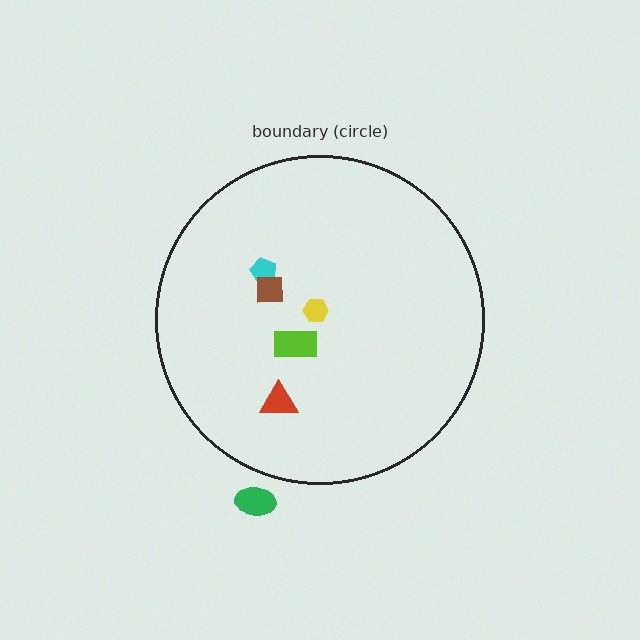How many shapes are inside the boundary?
5 inside, 1 outside.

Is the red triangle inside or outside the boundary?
Inside.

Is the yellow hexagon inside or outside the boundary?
Inside.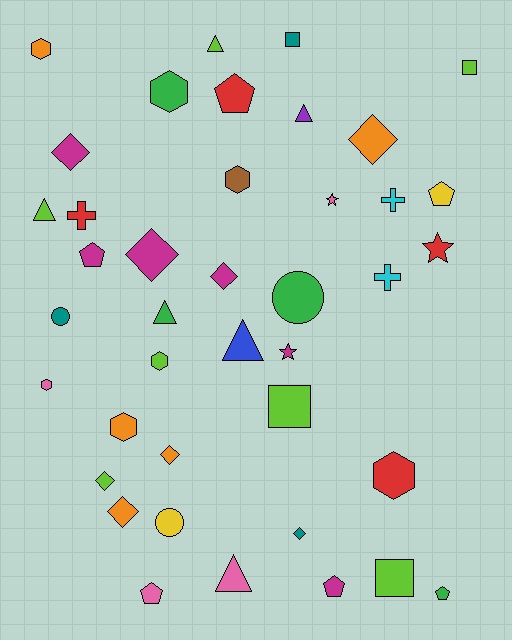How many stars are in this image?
There are 3 stars.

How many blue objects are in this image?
There is 1 blue object.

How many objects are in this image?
There are 40 objects.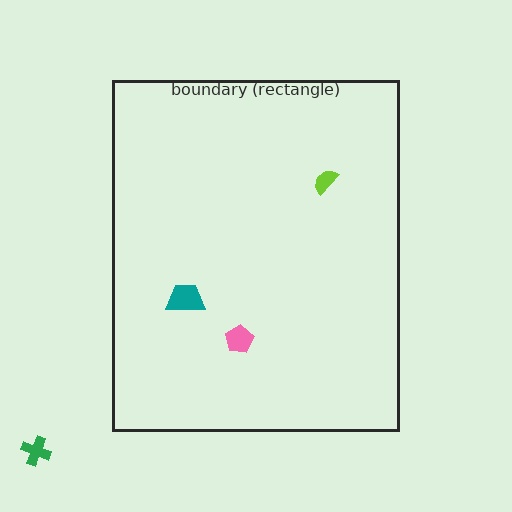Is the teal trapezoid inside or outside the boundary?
Inside.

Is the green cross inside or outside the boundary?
Outside.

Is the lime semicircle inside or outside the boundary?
Inside.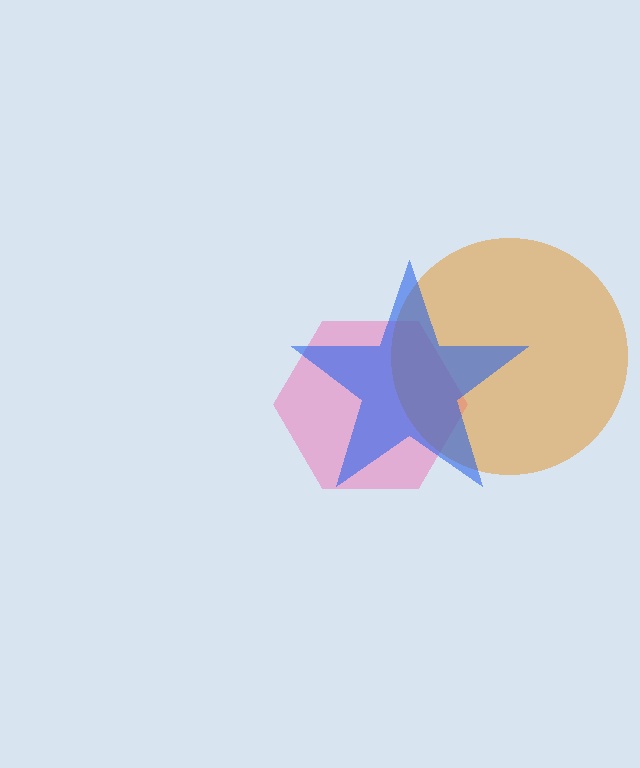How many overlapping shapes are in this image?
There are 3 overlapping shapes in the image.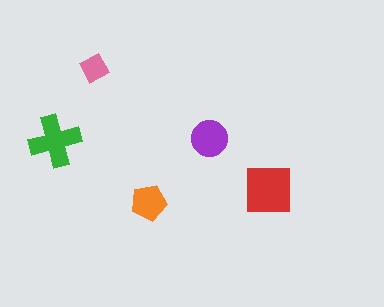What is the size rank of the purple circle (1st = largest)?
3rd.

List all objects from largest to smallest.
The red square, the green cross, the purple circle, the orange pentagon, the pink diamond.